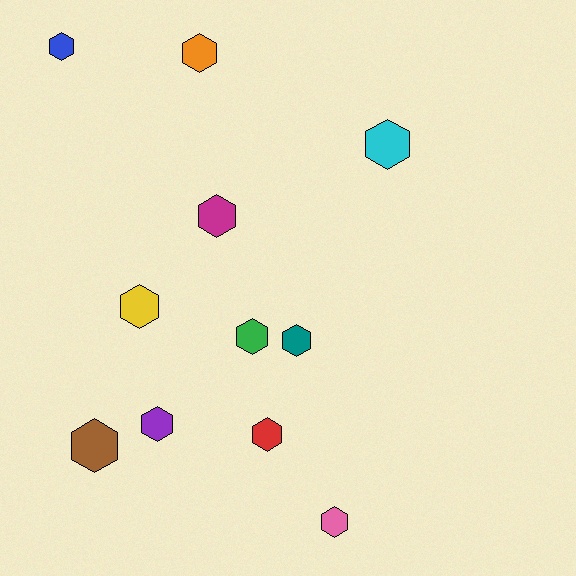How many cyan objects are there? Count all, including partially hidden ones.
There is 1 cyan object.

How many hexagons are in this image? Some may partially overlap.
There are 11 hexagons.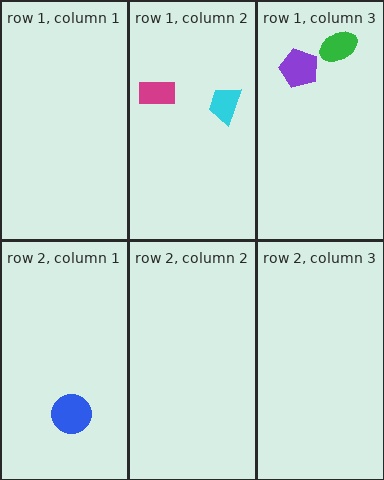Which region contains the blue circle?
The row 2, column 1 region.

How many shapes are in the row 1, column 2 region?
2.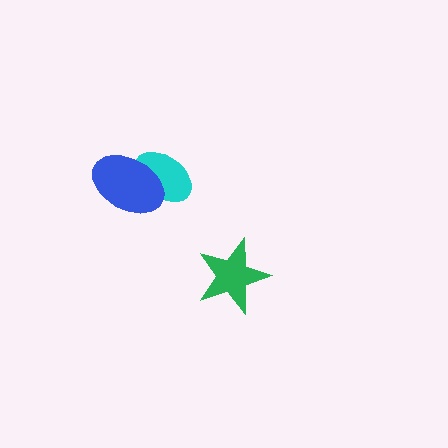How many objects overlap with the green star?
0 objects overlap with the green star.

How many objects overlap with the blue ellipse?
1 object overlaps with the blue ellipse.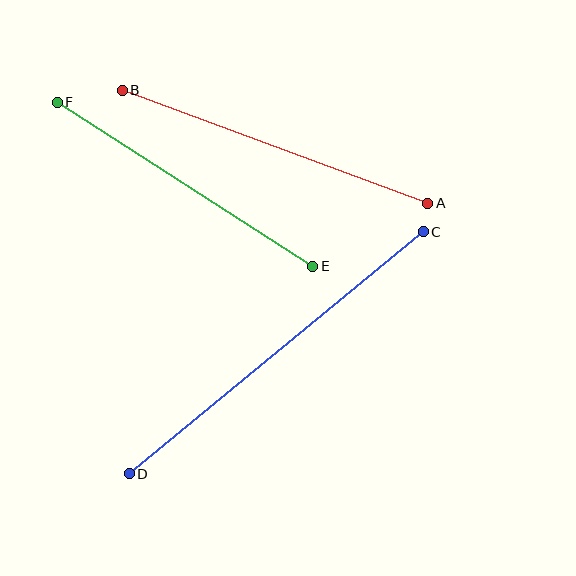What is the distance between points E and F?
The distance is approximately 304 pixels.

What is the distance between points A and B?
The distance is approximately 325 pixels.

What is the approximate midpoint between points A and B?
The midpoint is at approximately (275, 147) pixels.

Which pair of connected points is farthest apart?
Points C and D are farthest apart.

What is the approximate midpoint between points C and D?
The midpoint is at approximately (276, 353) pixels.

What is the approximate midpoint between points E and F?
The midpoint is at approximately (185, 184) pixels.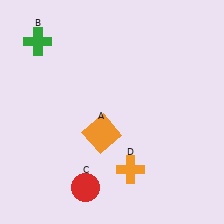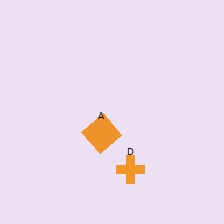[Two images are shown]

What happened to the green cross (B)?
The green cross (B) was removed in Image 2. It was in the top-left area of Image 1.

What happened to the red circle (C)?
The red circle (C) was removed in Image 2. It was in the bottom-left area of Image 1.